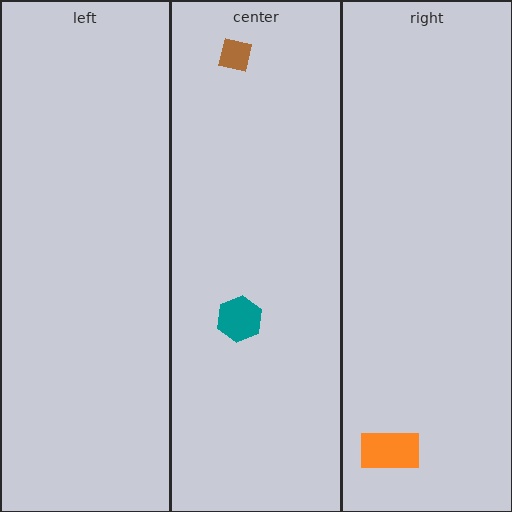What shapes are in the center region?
The brown square, the teal hexagon.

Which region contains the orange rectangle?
The right region.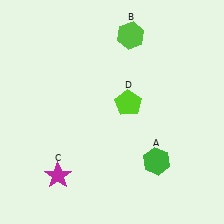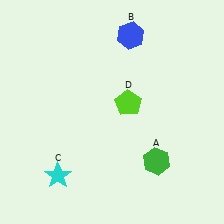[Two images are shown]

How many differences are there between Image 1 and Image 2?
There are 2 differences between the two images.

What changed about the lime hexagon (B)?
In Image 1, B is lime. In Image 2, it changed to blue.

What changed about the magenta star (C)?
In Image 1, C is magenta. In Image 2, it changed to cyan.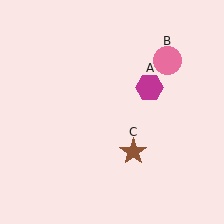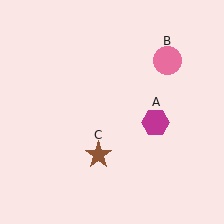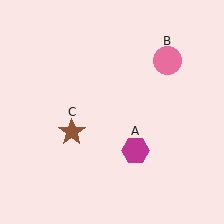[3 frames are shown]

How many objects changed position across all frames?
2 objects changed position: magenta hexagon (object A), brown star (object C).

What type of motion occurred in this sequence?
The magenta hexagon (object A), brown star (object C) rotated clockwise around the center of the scene.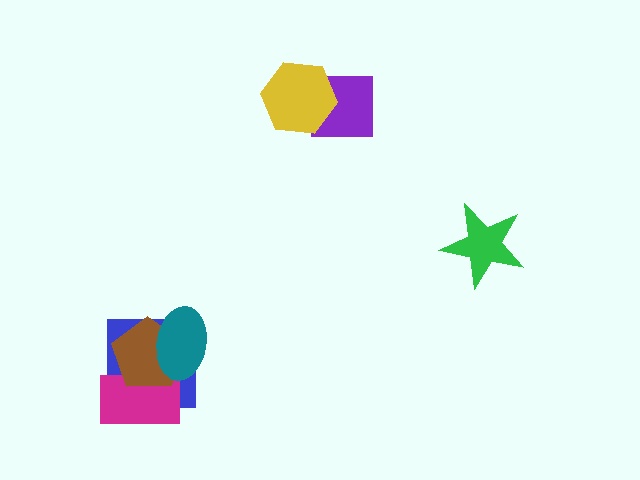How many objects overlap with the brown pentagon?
3 objects overlap with the brown pentagon.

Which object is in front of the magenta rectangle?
The brown pentagon is in front of the magenta rectangle.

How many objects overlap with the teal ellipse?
2 objects overlap with the teal ellipse.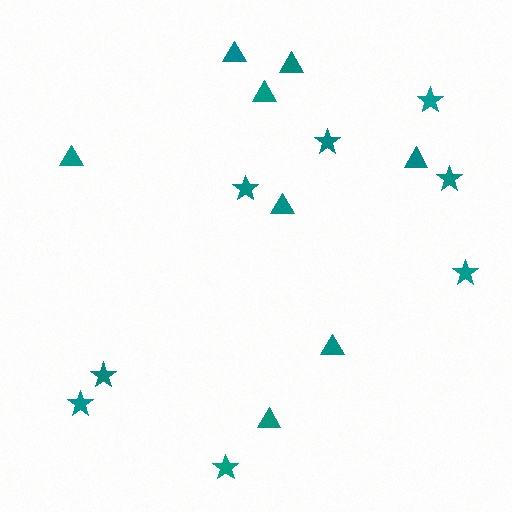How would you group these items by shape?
There are 2 groups: one group of stars (8) and one group of triangles (8).